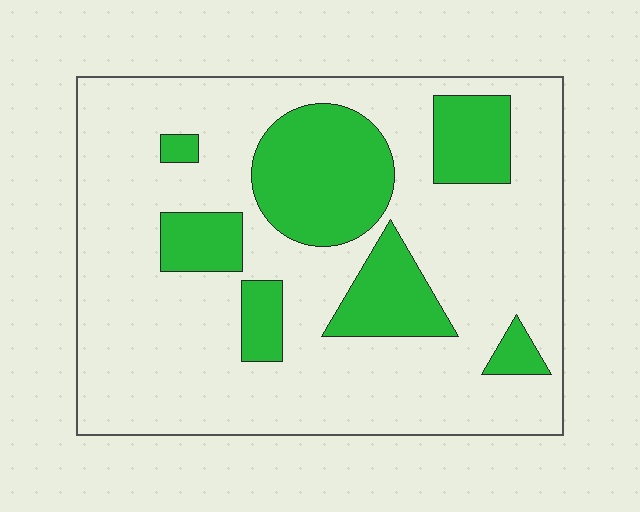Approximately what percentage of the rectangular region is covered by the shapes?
Approximately 25%.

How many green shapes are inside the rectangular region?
7.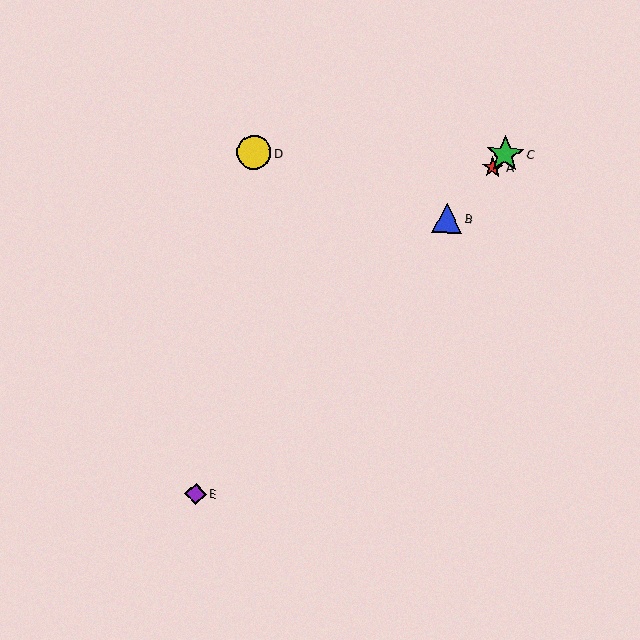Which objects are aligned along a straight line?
Objects A, B, C, E are aligned along a straight line.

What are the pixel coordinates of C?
Object C is at (505, 154).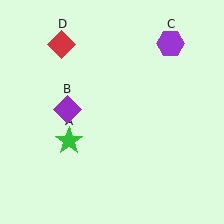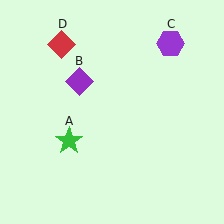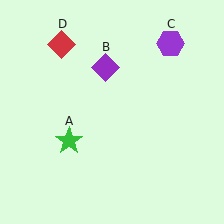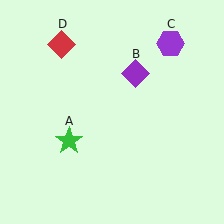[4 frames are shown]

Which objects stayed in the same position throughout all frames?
Green star (object A) and purple hexagon (object C) and red diamond (object D) remained stationary.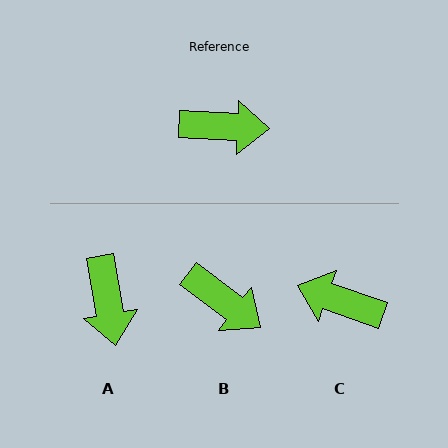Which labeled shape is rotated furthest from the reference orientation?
C, about 164 degrees away.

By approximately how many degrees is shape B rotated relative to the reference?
Approximately 34 degrees clockwise.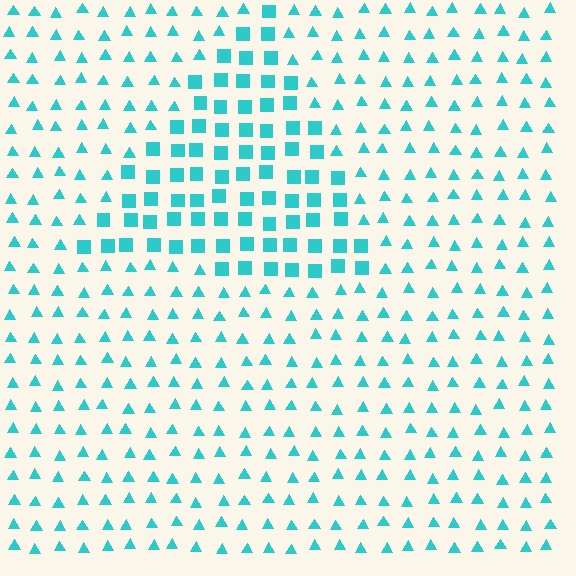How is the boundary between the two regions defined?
The boundary is defined by a change in element shape: squares inside vs. triangles outside. All elements share the same color and spacing.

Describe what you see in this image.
The image is filled with small cyan elements arranged in a uniform grid. A triangle-shaped region contains squares, while the surrounding area contains triangles. The boundary is defined purely by the change in element shape.